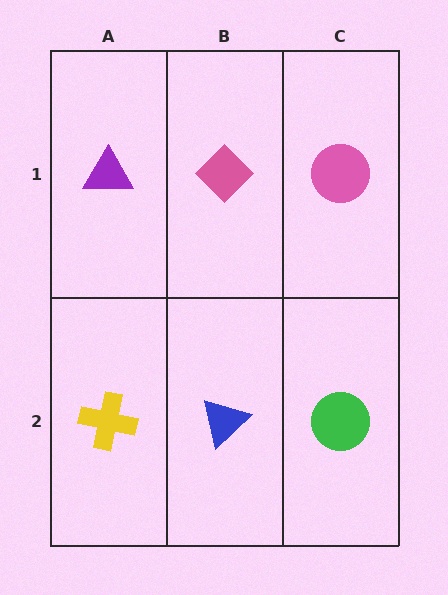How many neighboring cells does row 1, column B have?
3.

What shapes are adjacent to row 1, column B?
A blue triangle (row 2, column B), a purple triangle (row 1, column A), a pink circle (row 1, column C).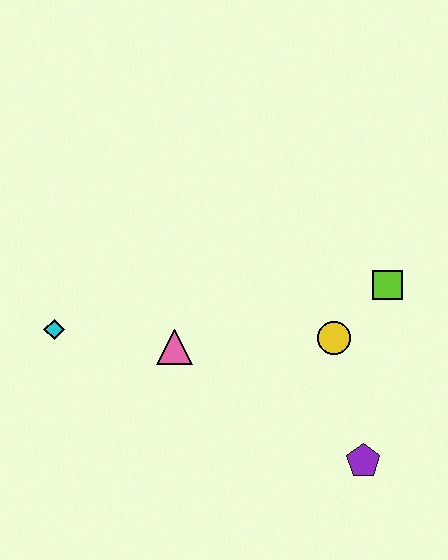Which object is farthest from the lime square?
The cyan diamond is farthest from the lime square.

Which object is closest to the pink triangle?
The cyan diamond is closest to the pink triangle.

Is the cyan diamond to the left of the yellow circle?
Yes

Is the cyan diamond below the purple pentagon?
No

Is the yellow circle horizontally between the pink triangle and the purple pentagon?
Yes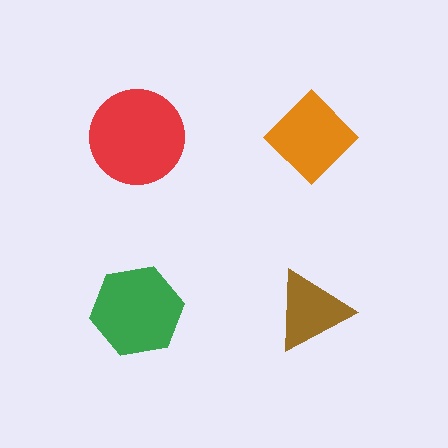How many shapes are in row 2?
2 shapes.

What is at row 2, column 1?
A green hexagon.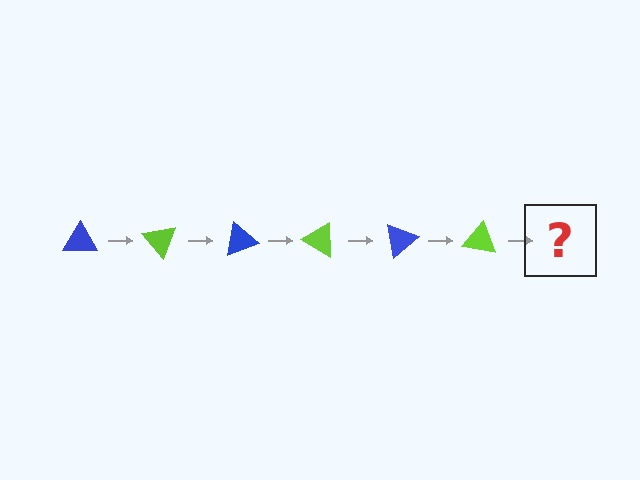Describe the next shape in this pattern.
It should be a blue triangle, rotated 300 degrees from the start.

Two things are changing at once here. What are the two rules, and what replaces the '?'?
The two rules are that it rotates 50 degrees each step and the color cycles through blue and lime. The '?' should be a blue triangle, rotated 300 degrees from the start.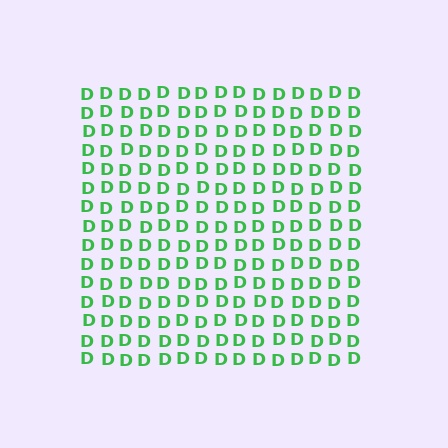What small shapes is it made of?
It is made of small letter D's.